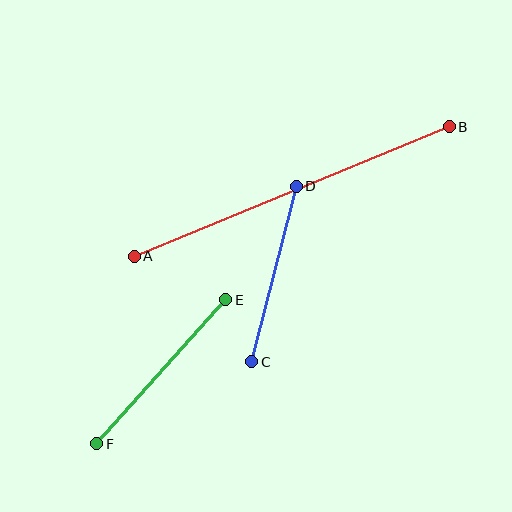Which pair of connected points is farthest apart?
Points A and B are farthest apart.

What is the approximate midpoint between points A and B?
The midpoint is at approximately (292, 192) pixels.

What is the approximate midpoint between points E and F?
The midpoint is at approximately (161, 372) pixels.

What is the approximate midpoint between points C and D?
The midpoint is at approximately (274, 274) pixels.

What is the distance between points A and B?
The distance is approximately 341 pixels.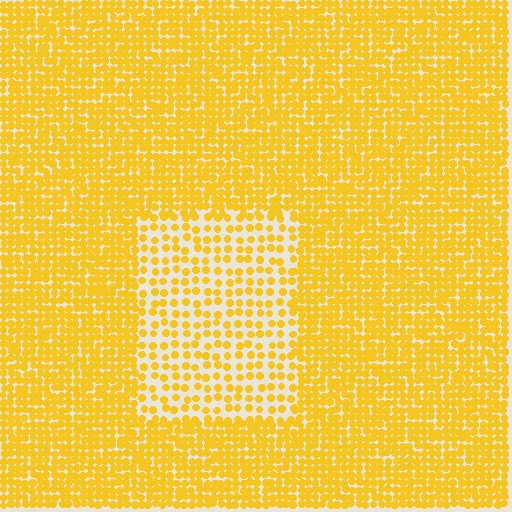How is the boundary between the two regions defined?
The boundary is defined by a change in element density (approximately 2.1x ratio). All elements are the same color, size, and shape.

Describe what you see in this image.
The image contains small yellow elements arranged at two different densities. A rectangle-shaped region is visible where the elements are less densely packed than the surrounding area.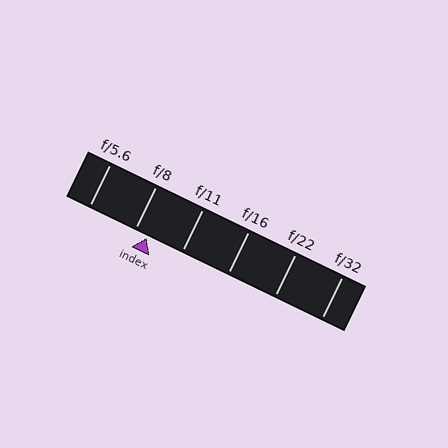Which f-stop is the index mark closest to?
The index mark is closest to f/8.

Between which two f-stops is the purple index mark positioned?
The index mark is between f/8 and f/11.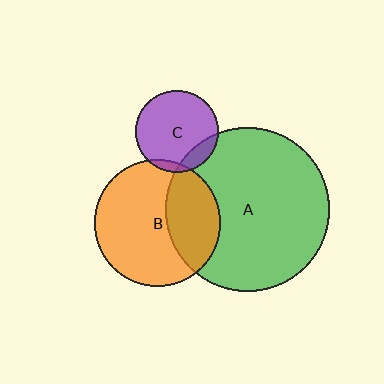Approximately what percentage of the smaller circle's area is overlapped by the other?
Approximately 15%.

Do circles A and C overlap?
Yes.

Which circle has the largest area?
Circle A (green).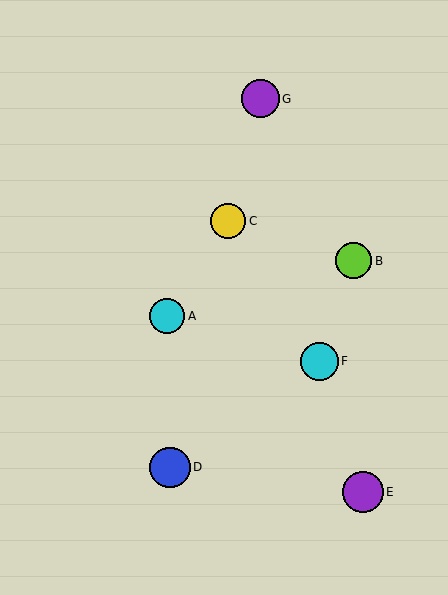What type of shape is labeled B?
Shape B is a lime circle.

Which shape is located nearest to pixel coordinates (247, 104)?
The purple circle (labeled G) at (260, 99) is nearest to that location.